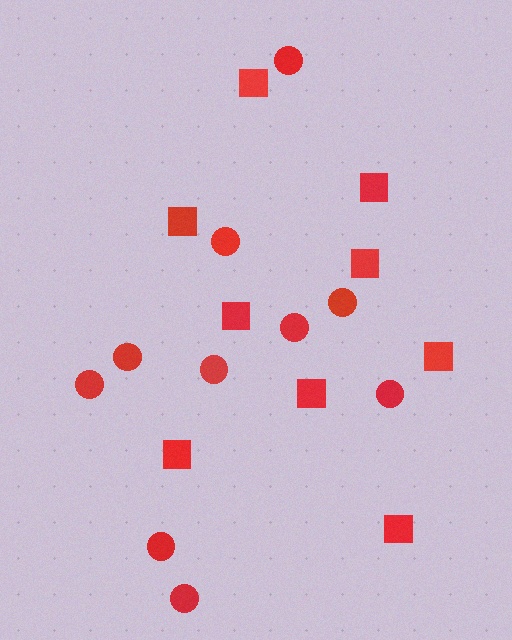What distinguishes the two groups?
There are 2 groups: one group of squares (9) and one group of circles (10).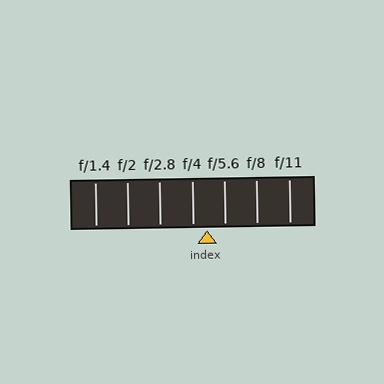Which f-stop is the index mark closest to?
The index mark is closest to f/4.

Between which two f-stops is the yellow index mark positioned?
The index mark is between f/4 and f/5.6.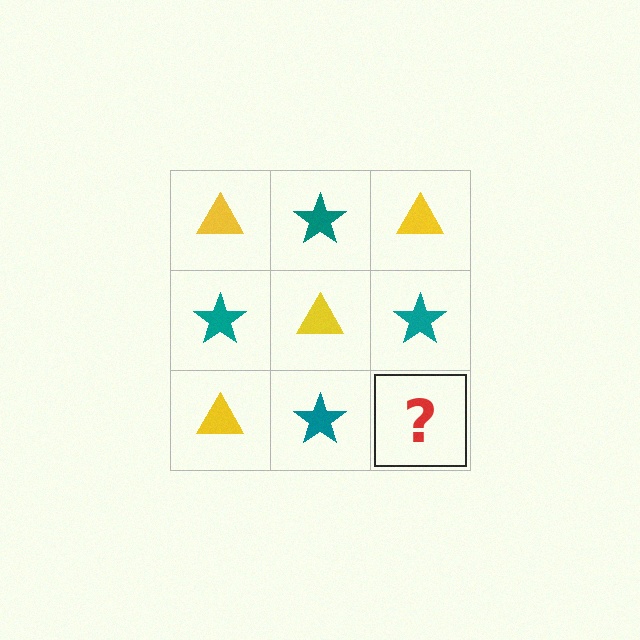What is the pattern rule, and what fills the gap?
The rule is that it alternates yellow triangle and teal star in a checkerboard pattern. The gap should be filled with a yellow triangle.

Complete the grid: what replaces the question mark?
The question mark should be replaced with a yellow triangle.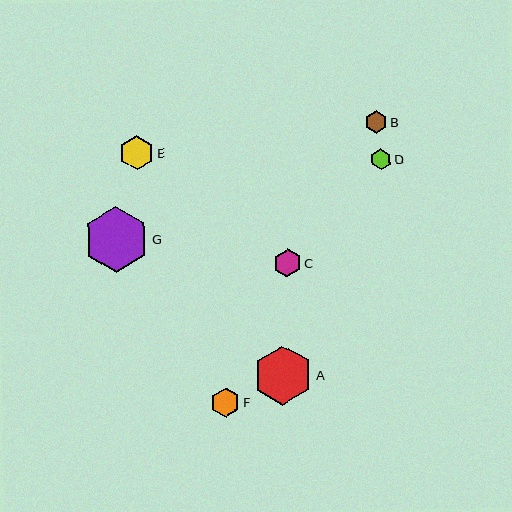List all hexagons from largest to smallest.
From largest to smallest: G, A, E, F, C, B, D.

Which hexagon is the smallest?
Hexagon D is the smallest with a size of approximately 21 pixels.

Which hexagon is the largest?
Hexagon G is the largest with a size of approximately 65 pixels.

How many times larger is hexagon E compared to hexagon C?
Hexagon E is approximately 1.2 times the size of hexagon C.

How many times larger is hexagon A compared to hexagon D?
Hexagon A is approximately 2.9 times the size of hexagon D.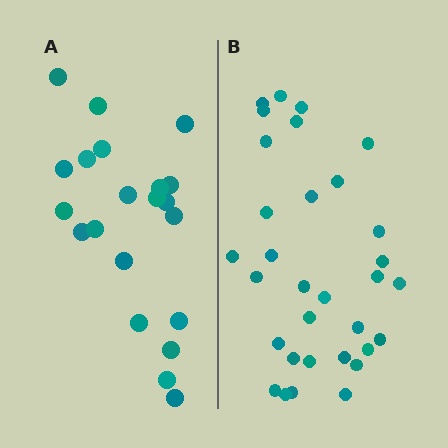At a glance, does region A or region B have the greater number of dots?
Region B (the right region) has more dots.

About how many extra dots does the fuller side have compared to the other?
Region B has roughly 12 or so more dots than region A.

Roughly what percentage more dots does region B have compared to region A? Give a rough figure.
About 50% more.